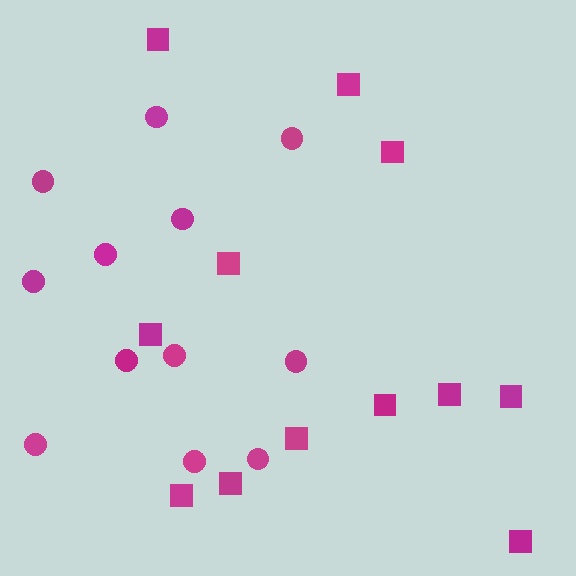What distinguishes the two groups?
There are 2 groups: one group of circles (12) and one group of squares (12).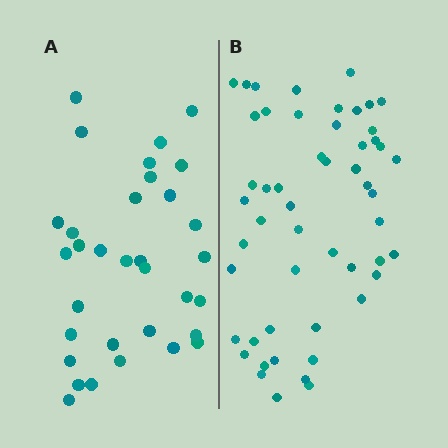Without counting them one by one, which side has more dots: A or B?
Region B (the right region) has more dots.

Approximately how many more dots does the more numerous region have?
Region B has approximately 20 more dots than region A.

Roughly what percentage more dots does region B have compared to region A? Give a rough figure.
About 60% more.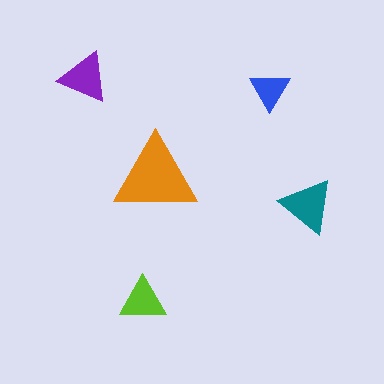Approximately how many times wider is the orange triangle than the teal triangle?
About 1.5 times wider.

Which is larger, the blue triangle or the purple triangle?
The purple one.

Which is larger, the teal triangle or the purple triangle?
The teal one.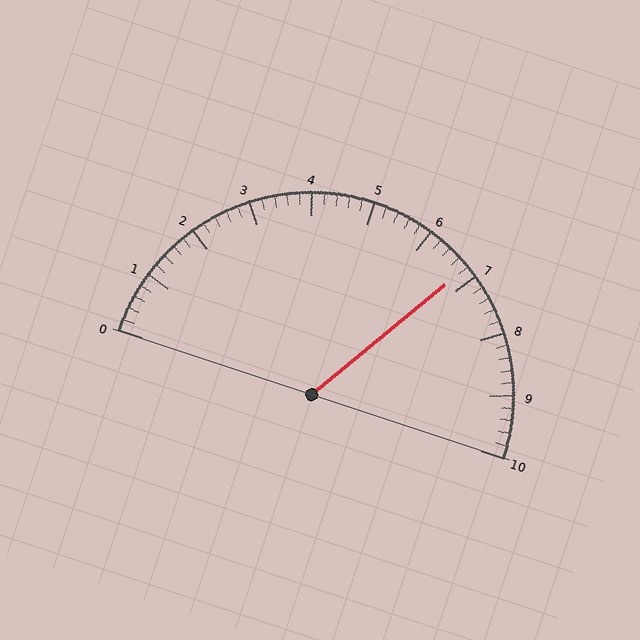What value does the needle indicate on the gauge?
The needle indicates approximately 6.8.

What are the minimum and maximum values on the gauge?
The gauge ranges from 0 to 10.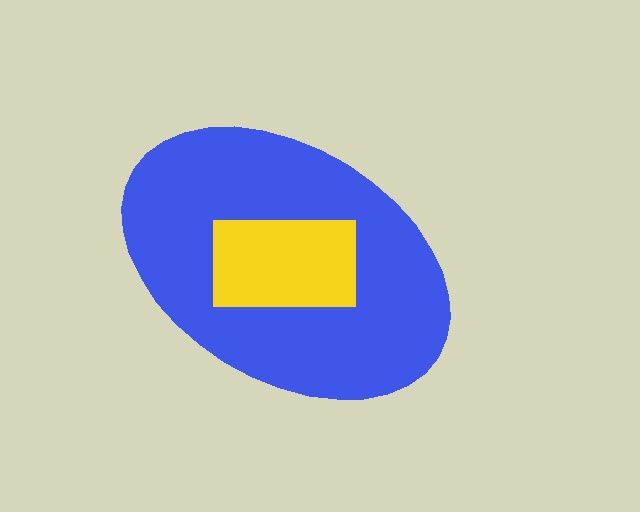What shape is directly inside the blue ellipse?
The yellow rectangle.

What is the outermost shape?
The blue ellipse.